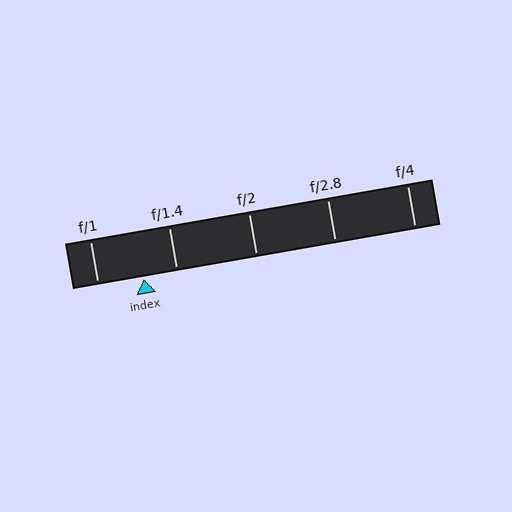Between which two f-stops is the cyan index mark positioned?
The index mark is between f/1 and f/1.4.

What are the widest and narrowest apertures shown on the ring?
The widest aperture shown is f/1 and the narrowest is f/4.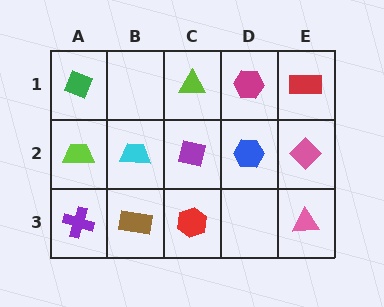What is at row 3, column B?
A brown rectangle.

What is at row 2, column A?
A lime trapezoid.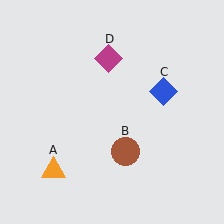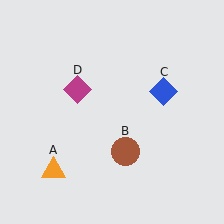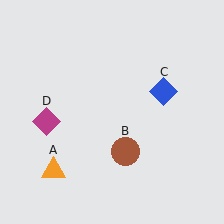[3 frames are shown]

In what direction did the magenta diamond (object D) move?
The magenta diamond (object D) moved down and to the left.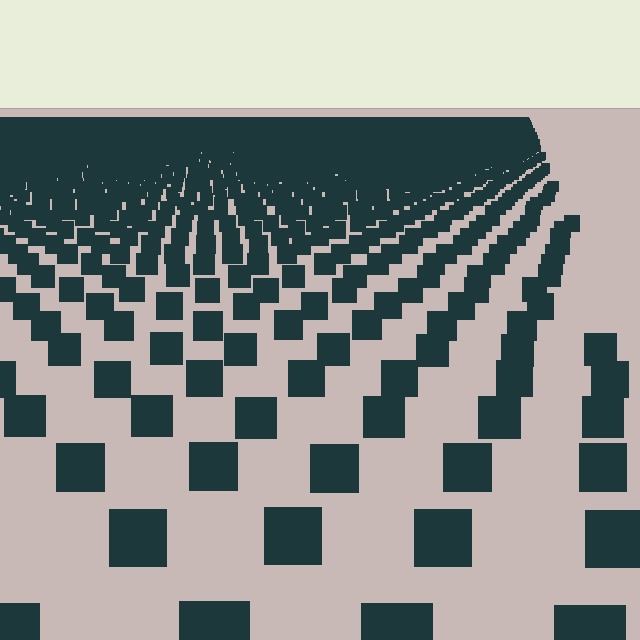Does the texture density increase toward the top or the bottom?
Density increases toward the top.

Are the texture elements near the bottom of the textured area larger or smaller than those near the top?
Larger. Near the bottom, elements are closer to the viewer and appear at a bigger on-screen size.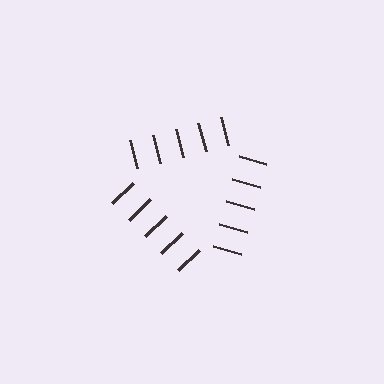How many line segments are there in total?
15 — 5 along each of the 3 edges.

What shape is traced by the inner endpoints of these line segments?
An illusory triangle — the line segments terminate on its edges but no continuous stroke is drawn.